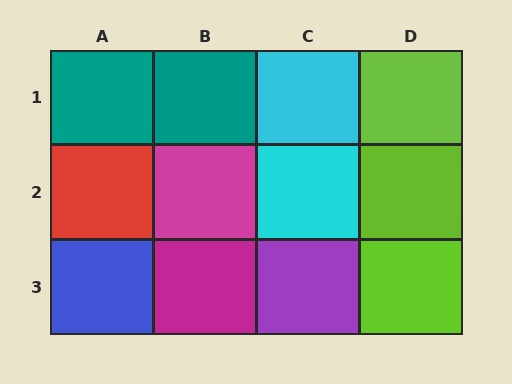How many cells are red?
1 cell is red.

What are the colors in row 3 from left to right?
Blue, magenta, purple, lime.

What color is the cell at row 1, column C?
Cyan.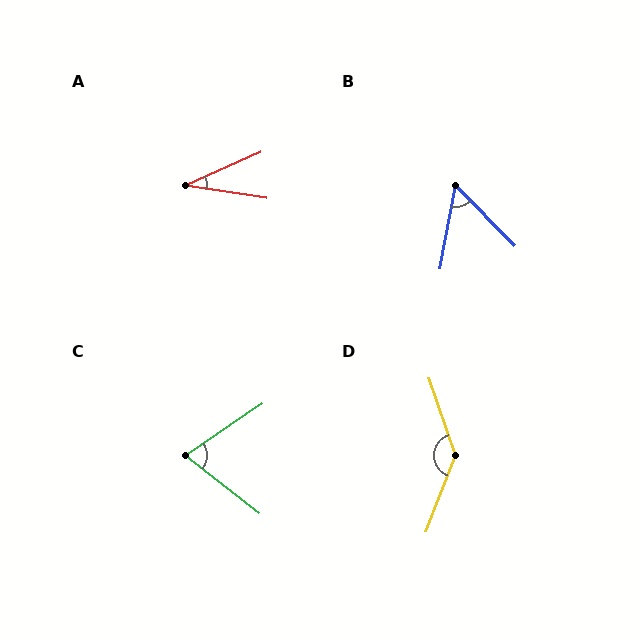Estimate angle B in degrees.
Approximately 55 degrees.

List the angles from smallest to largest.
A (33°), B (55°), C (72°), D (140°).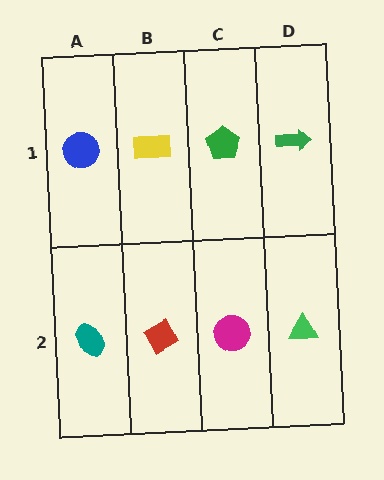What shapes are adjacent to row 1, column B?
A red diamond (row 2, column B), a blue circle (row 1, column A), a green pentagon (row 1, column C).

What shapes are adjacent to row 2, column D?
A green arrow (row 1, column D), a magenta circle (row 2, column C).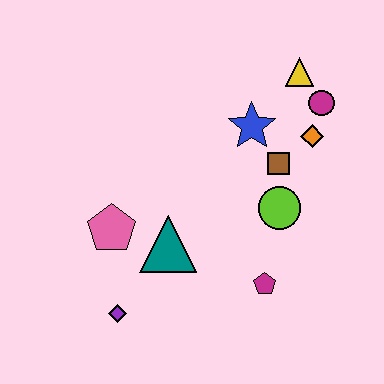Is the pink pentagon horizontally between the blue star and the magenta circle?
No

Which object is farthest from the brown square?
The purple diamond is farthest from the brown square.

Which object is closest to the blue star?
The brown square is closest to the blue star.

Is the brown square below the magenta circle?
Yes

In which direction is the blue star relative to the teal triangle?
The blue star is above the teal triangle.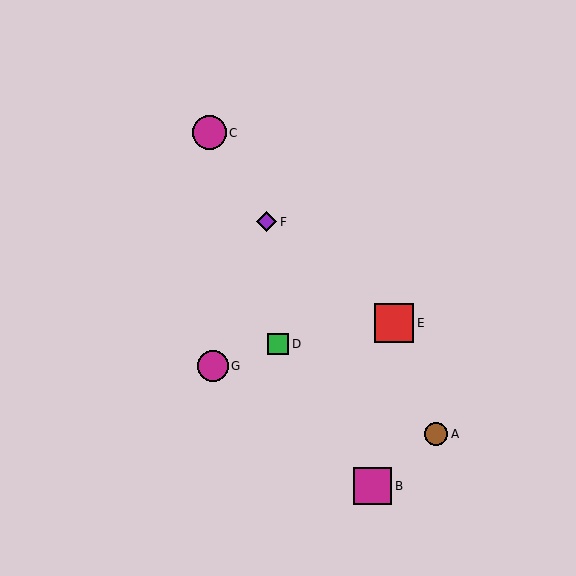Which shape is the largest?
The red square (labeled E) is the largest.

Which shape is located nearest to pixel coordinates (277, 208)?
The purple diamond (labeled F) at (267, 222) is nearest to that location.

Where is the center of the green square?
The center of the green square is at (278, 344).